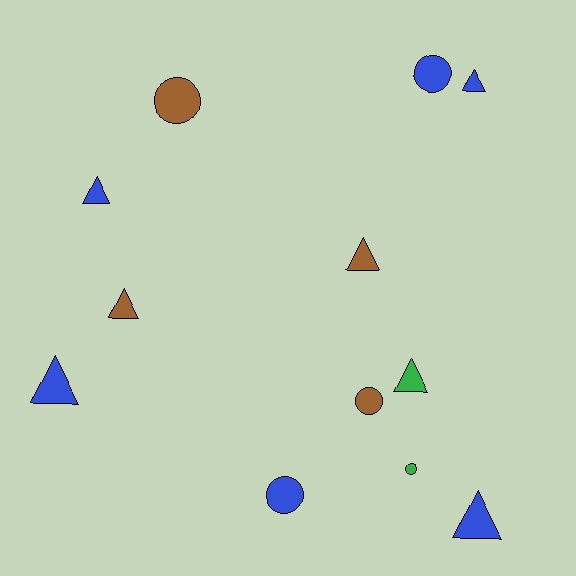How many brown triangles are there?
There are 2 brown triangles.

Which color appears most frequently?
Blue, with 6 objects.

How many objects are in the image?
There are 12 objects.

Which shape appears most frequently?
Triangle, with 7 objects.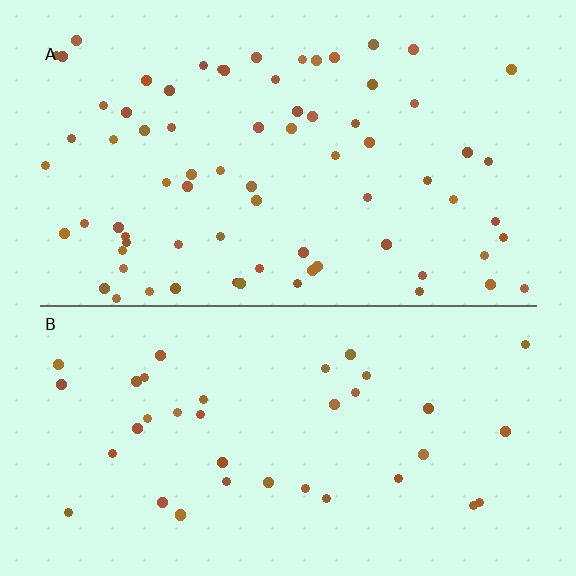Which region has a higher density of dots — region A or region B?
A (the top).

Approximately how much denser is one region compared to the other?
Approximately 1.9× — region A over region B.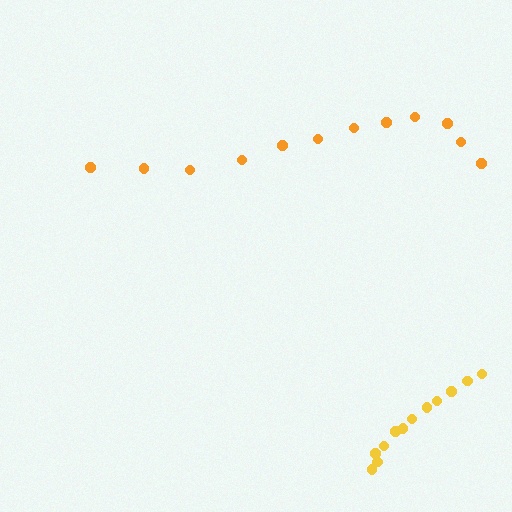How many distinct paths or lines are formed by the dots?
There are 2 distinct paths.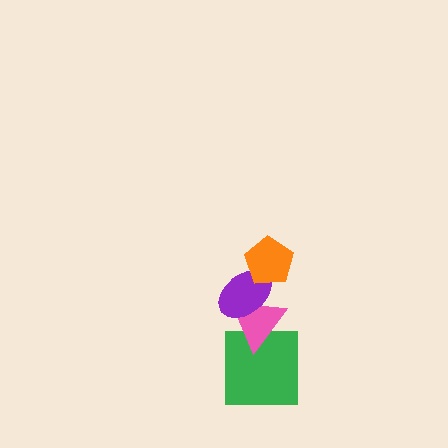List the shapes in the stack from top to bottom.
From top to bottom: the orange pentagon, the purple ellipse, the pink triangle, the green square.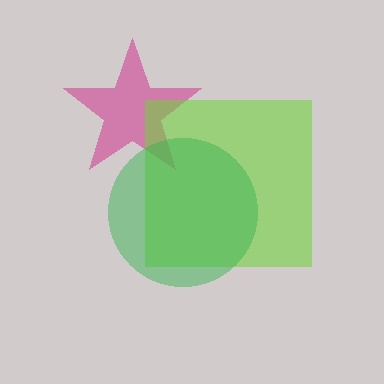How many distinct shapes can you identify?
There are 3 distinct shapes: a magenta star, a lime square, a green circle.